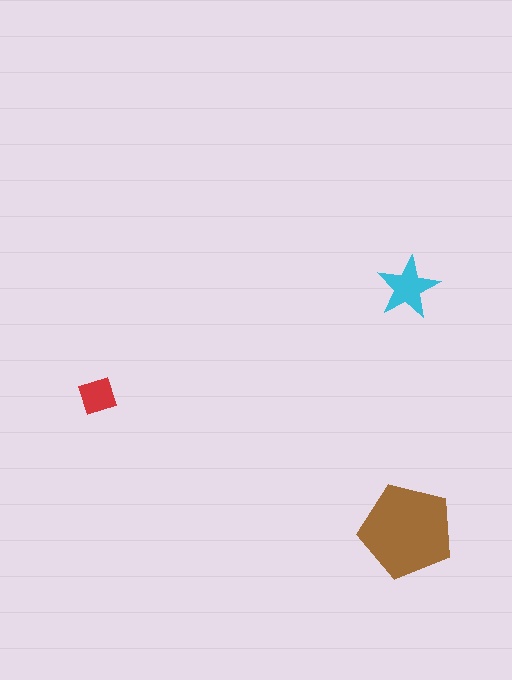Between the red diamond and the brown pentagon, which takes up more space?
The brown pentagon.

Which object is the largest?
The brown pentagon.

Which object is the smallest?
The red diamond.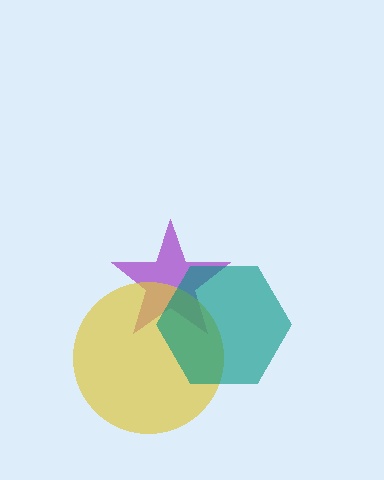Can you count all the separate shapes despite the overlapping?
Yes, there are 3 separate shapes.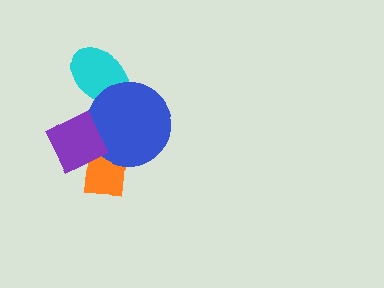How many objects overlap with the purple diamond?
2 objects overlap with the purple diamond.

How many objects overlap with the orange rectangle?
2 objects overlap with the orange rectangle.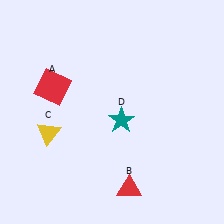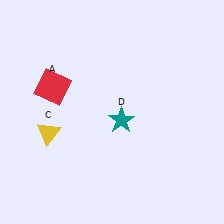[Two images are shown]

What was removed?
The red triangle (B) was removed in Image 2.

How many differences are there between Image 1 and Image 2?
There is 1 difference between the two images.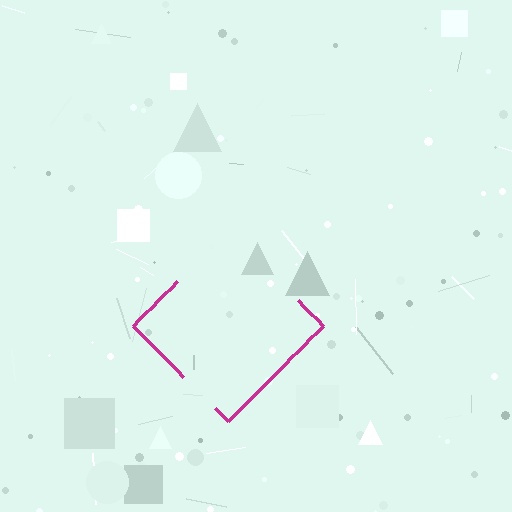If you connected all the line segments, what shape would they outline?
They would outline a diamond.